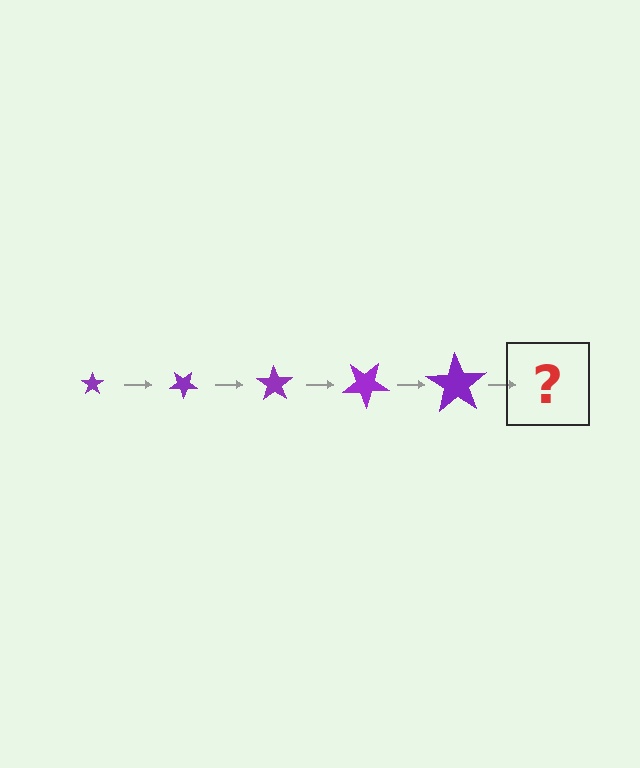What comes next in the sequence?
The next element should be a star, larger than the previous one and rotated 175 degrees from the start.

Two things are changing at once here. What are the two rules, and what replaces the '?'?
The two rules are that the star grows larger each step and it rotates 35 degrees each step. The '?' should be a star, larger than the previous one and rotated 175 degrees from the start.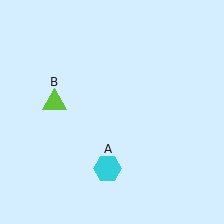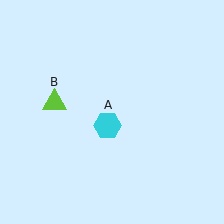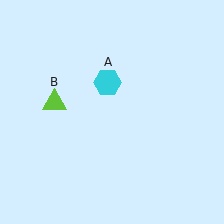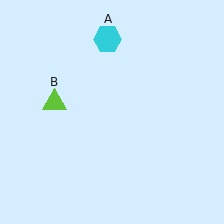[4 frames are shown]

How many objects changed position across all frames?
1 object changed position: cyan hexagon (object A).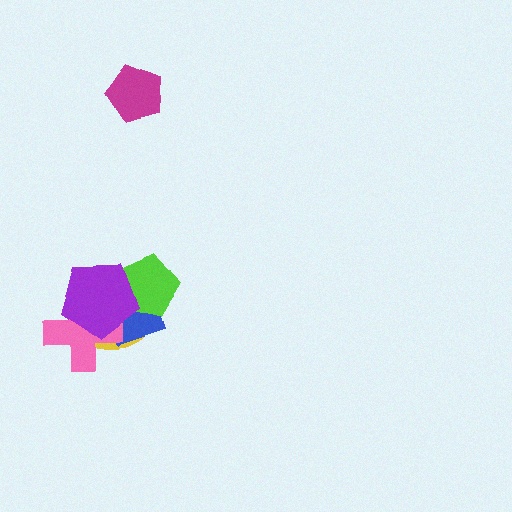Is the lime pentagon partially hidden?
Yes, it is partially covered by another shape.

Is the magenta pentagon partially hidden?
No, no other shape covers it.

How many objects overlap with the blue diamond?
4 objects overlap with the blue diamond.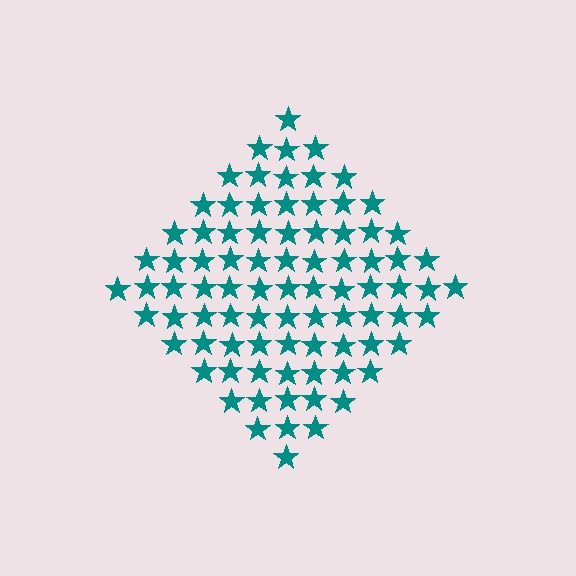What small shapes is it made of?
It is made of small stars.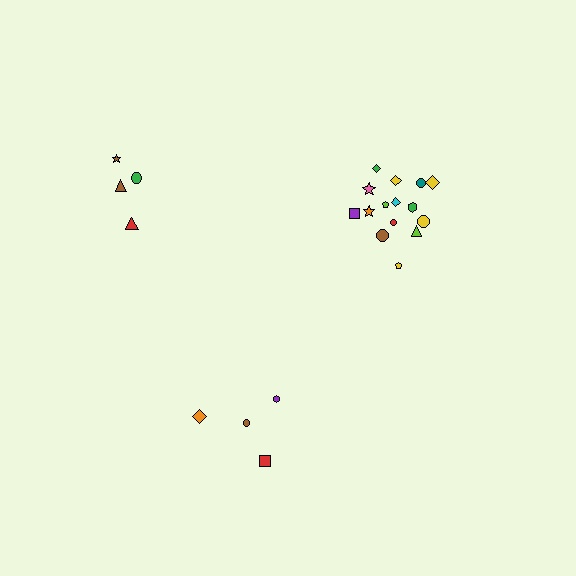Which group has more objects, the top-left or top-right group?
The top-right group.